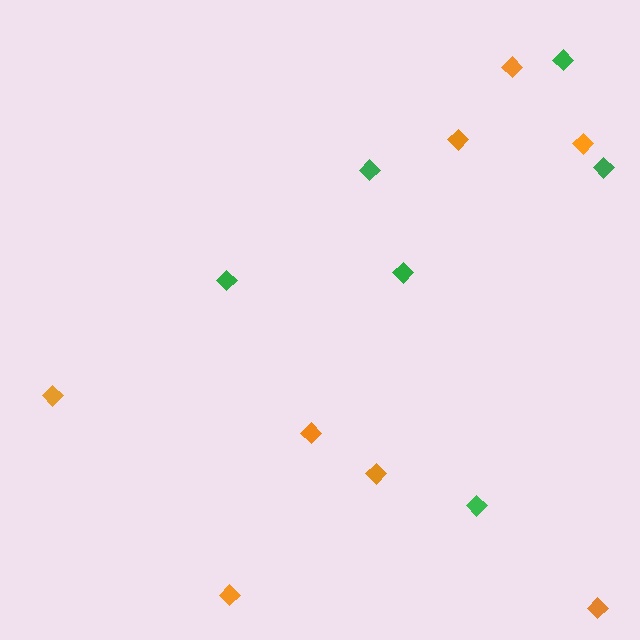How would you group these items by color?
There are 2 groups: one group of green diamonds (6) and one group of orange diamonds (8).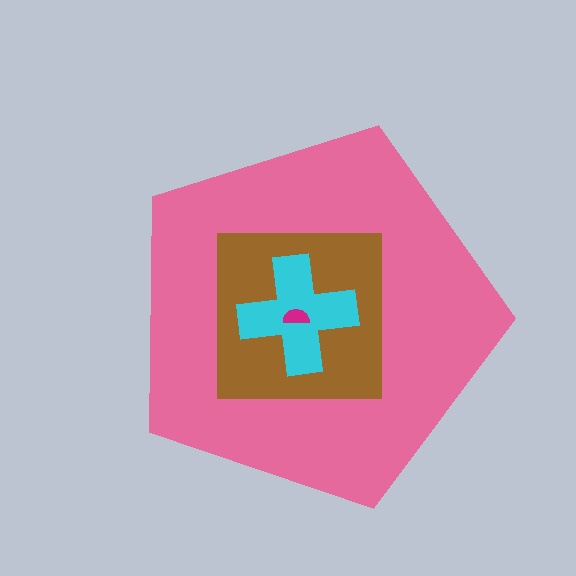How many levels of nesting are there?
4.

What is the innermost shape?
The magenta semicircle.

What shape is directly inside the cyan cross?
The magenta semicircle.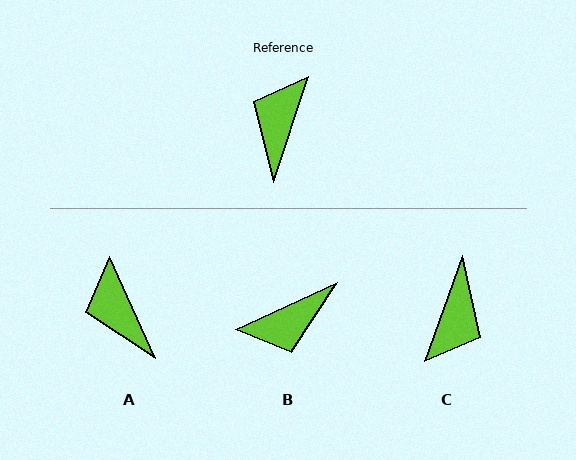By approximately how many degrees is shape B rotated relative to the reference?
Approximately 133 degrees counter-clockwise.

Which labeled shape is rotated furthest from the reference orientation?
C, about 178 degrees away.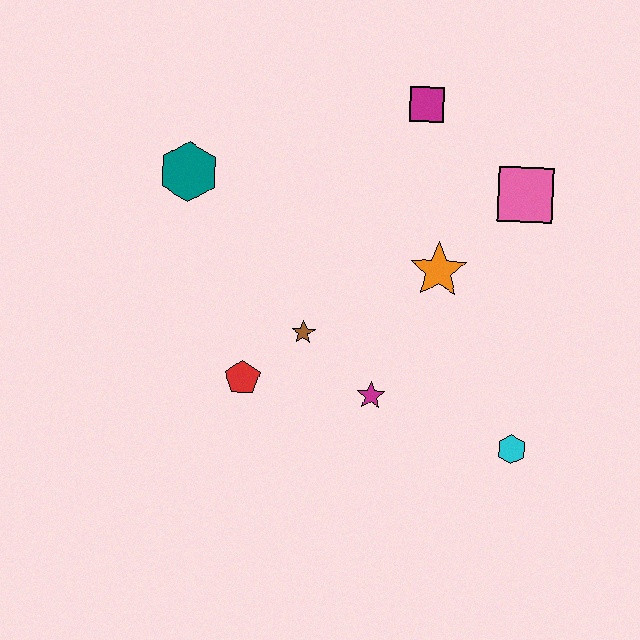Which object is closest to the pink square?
The orange star is closest to the pink square.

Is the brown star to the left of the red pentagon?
No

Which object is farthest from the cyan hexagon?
The teal hexagon is farthest from the cyan hexagon.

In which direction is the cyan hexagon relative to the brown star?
The cyan hexagon is to the right of the brown star.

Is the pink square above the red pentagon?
Yes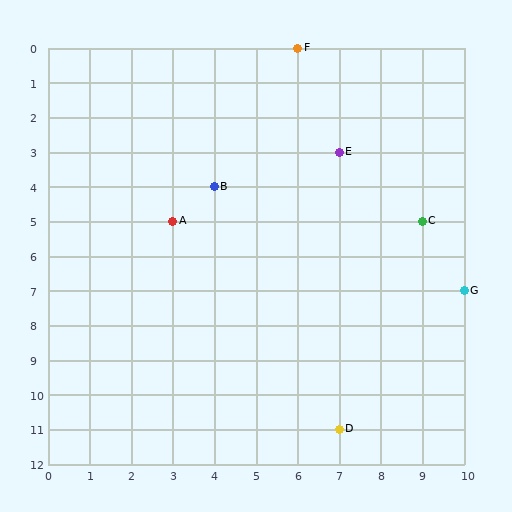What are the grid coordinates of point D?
Point D is at grid coordinates (7, 11).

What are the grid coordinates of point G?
Point G is at grid coordinates (10, 7).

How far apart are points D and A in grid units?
Points D and A are 4 columns and 6 rows apart (about 7.2 grid units diagonally).